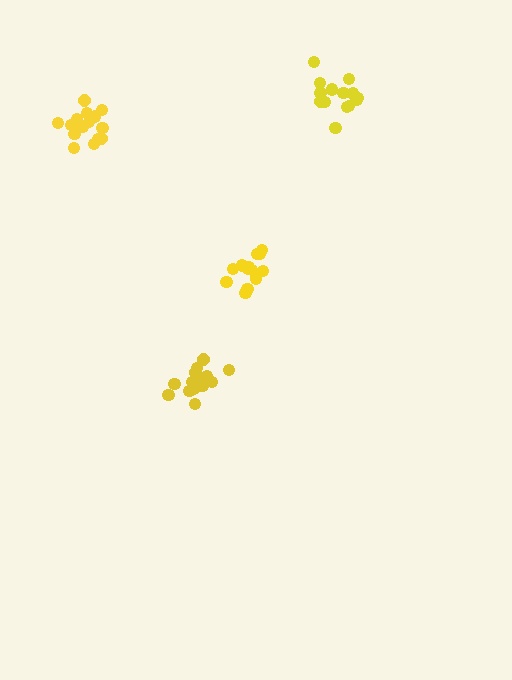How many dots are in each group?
Group 1: 16 dots, Group 2: 13 dots, Group 3: 17 dots, Group 4: 14 dots (60 total).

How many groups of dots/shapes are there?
There are 4 groups.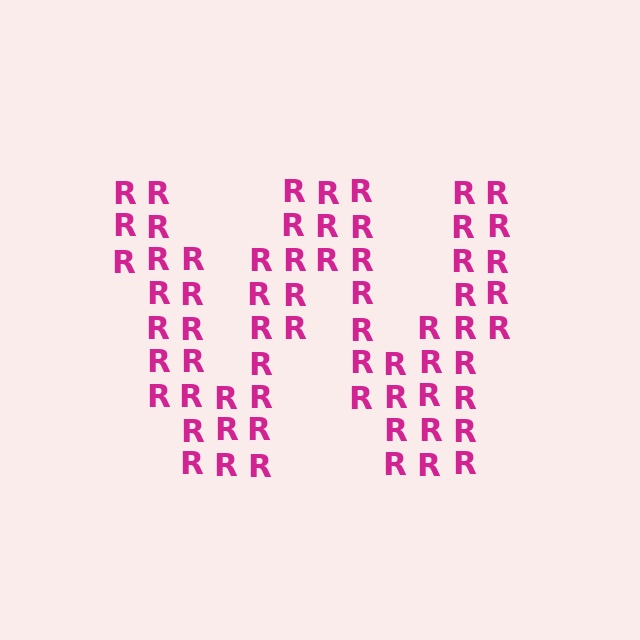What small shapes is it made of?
It is made of small letter R's.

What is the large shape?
The large shape is the letter W.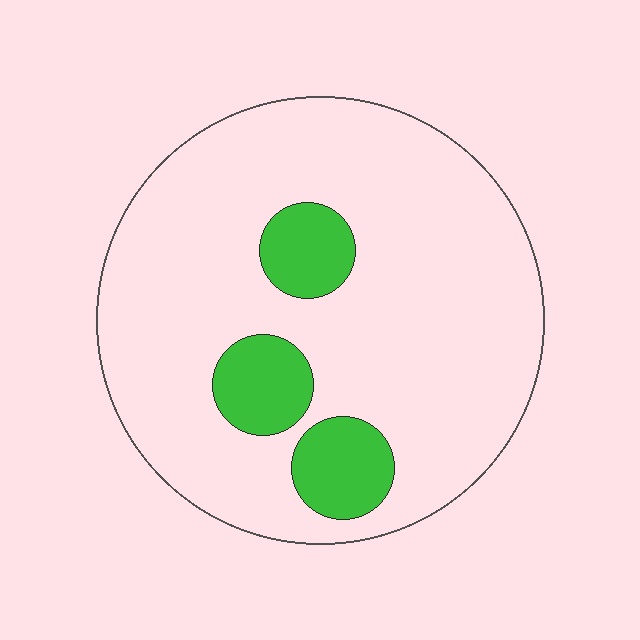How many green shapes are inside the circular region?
3.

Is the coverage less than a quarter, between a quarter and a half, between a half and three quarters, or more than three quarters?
Less than a quarter.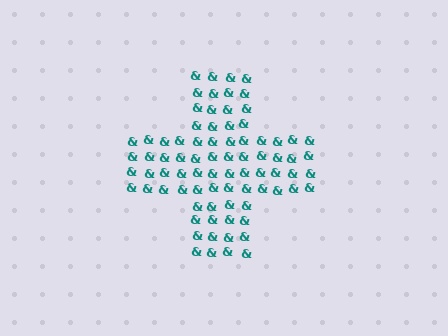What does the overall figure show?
The overall figure shows a cross.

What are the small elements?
The small elements are ampersands.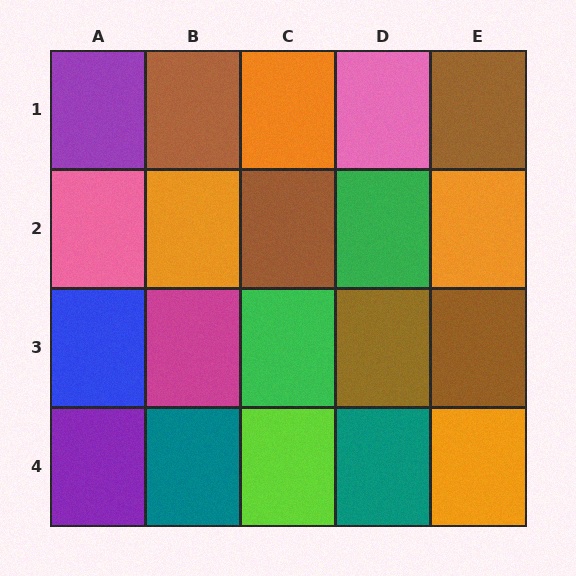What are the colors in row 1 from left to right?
Purple, brown, orange, pink, brown.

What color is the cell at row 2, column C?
Brown.